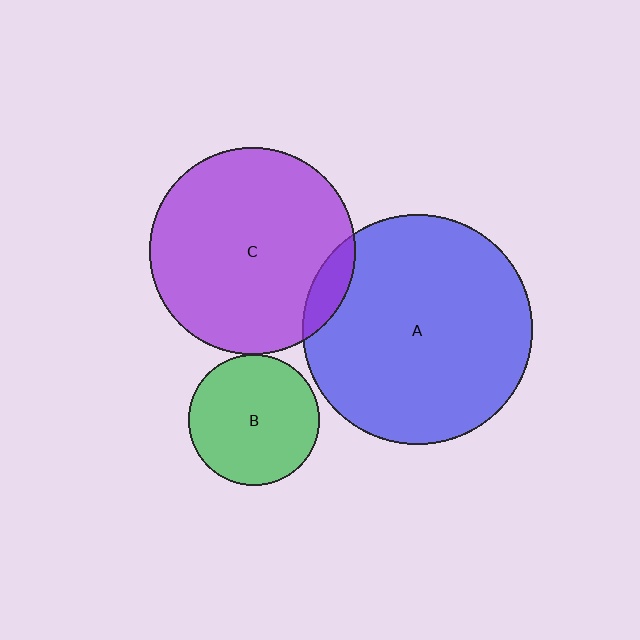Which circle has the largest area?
Circle A (blue).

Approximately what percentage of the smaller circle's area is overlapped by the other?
Approximately 10%.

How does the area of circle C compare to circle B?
Approximately 2.5 times.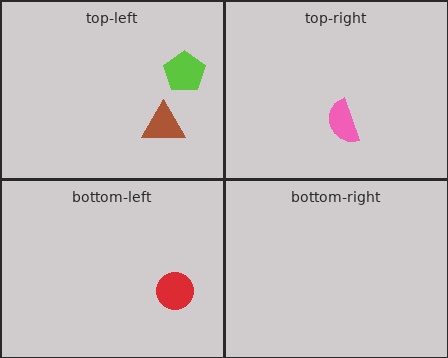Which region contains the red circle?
The bottom-left region.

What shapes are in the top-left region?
The brown triangle, the lime pentagon.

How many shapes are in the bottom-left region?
1.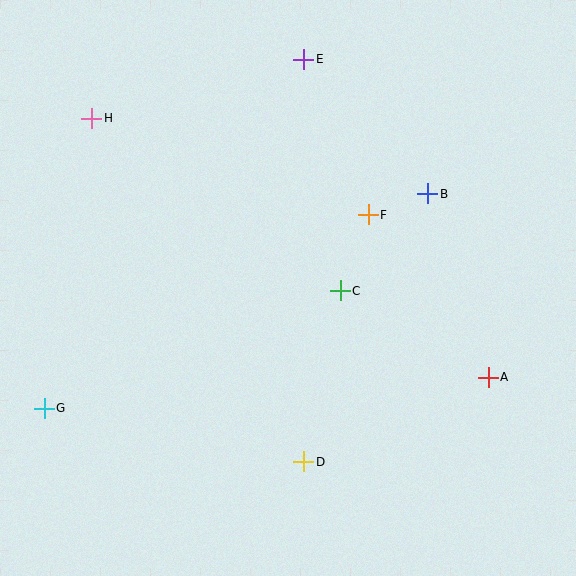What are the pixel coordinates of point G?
Point G is at (44, 409).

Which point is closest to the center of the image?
Point C at (340, 291) is closest to the center.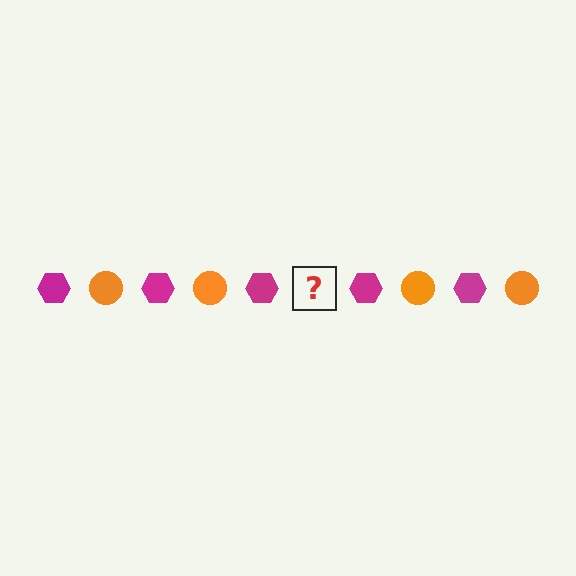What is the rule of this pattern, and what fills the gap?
The rule is that the pattern alternates between magenta hexagon and orange circle. The gap should be filled with an orange circle.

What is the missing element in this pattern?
The missing element is an orange circle.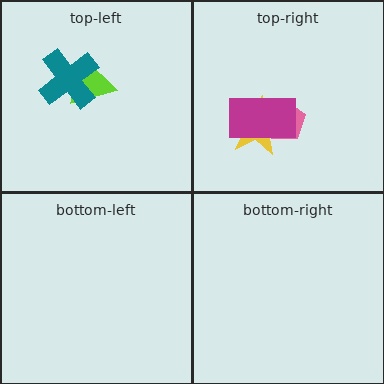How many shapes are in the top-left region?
2.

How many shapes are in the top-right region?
3.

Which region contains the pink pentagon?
The top-right region.